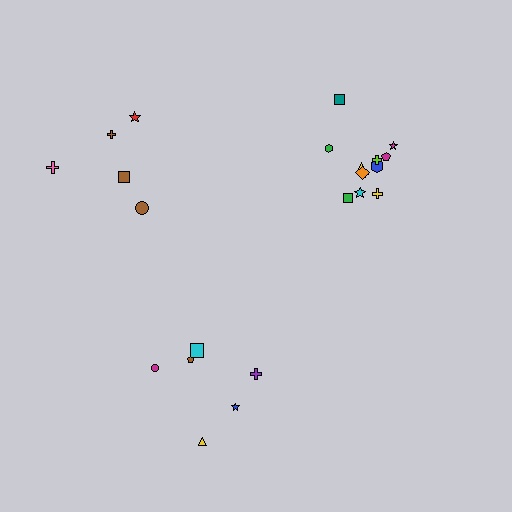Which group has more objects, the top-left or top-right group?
The top-right group.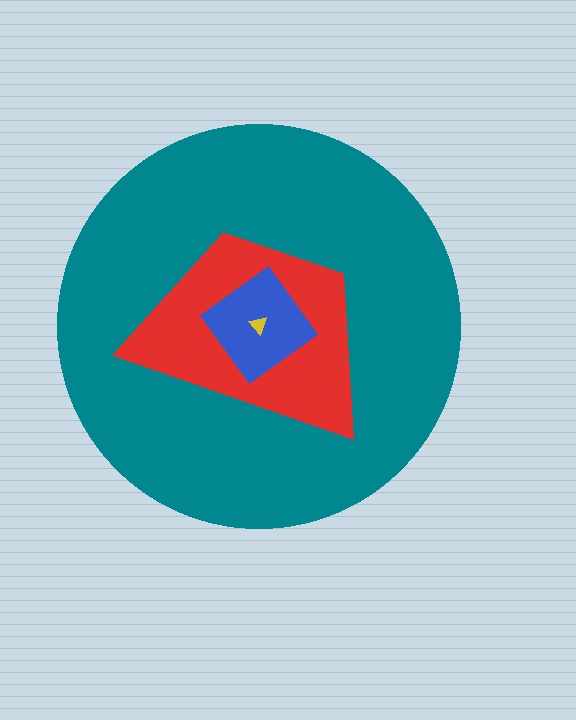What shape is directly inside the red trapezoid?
The blue diamond.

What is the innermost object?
The yellow triangle.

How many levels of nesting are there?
4.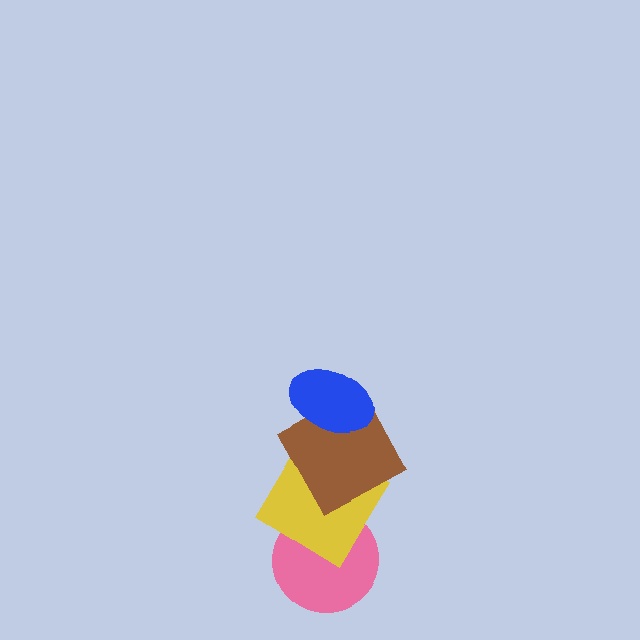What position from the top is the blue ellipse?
The blue ellipse is 1st from the top.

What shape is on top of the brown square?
The blue ellipse is on top of the brown square.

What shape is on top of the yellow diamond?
The brown square is on top of the yellow diamond.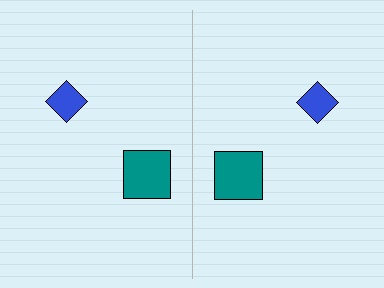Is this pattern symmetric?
Yes, this pattern has bilateral (reflection) symmetry.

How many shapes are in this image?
There are 4 shapes in this image.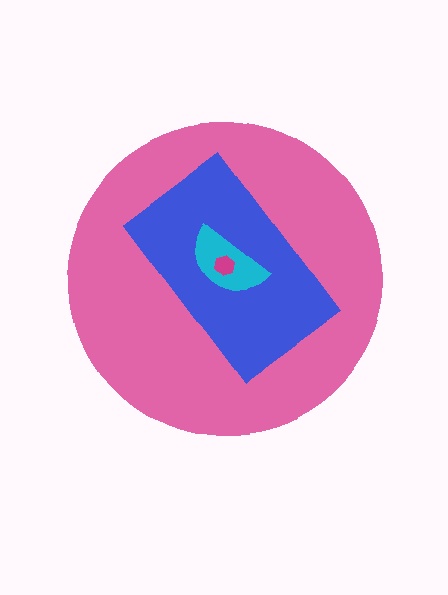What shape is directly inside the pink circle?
The blue rectangle.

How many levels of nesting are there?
4.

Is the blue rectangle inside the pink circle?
Yes.